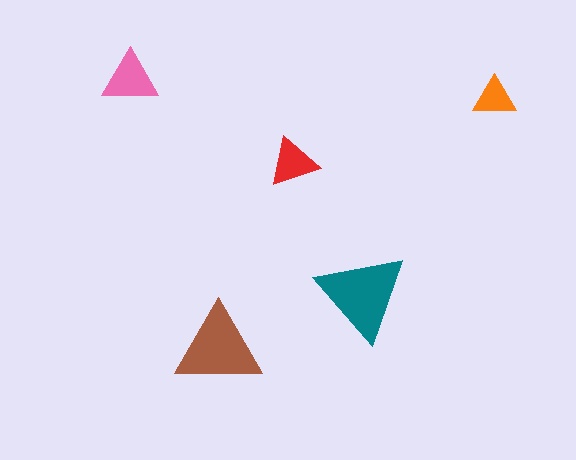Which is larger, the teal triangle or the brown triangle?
The teal one.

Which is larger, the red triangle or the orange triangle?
The red one.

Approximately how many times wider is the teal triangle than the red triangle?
About 2 times wider.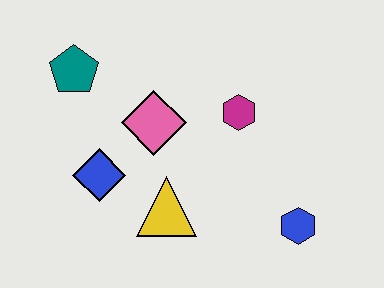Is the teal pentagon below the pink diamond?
No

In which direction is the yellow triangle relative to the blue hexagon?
The yellow triangle is to the left of the blue hexagon.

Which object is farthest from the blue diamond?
The blue hexagon is farthest from the blue diamond.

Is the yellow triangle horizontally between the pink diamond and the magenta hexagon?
Yes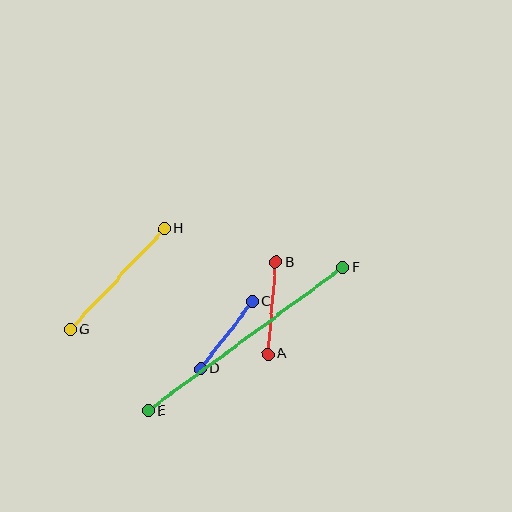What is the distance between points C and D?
The distance is approximately 85 pixels.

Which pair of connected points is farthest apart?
Points E and F are farthest apart.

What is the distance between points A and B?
The distance is approximately 92 pixels.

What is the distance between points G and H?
The distance is approximately 138 pixels.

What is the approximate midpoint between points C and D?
The midpoint is at approximately (226, 335) pixels.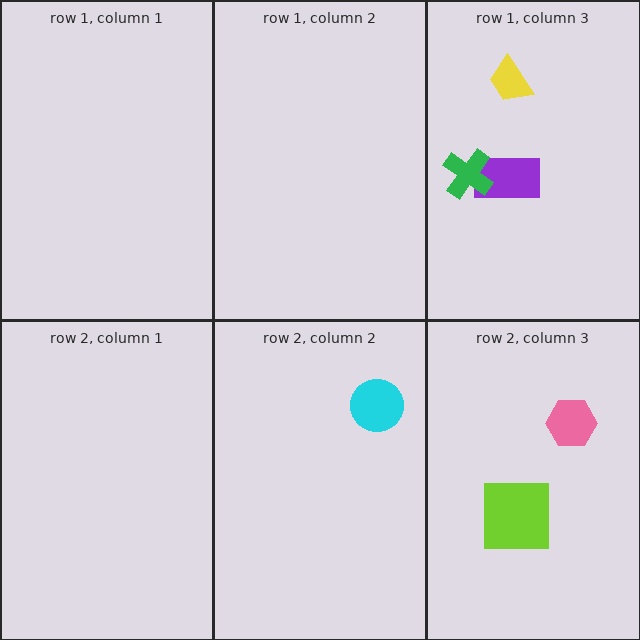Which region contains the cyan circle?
The row 2, column 2 region.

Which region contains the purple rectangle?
The row 1, column 3 region.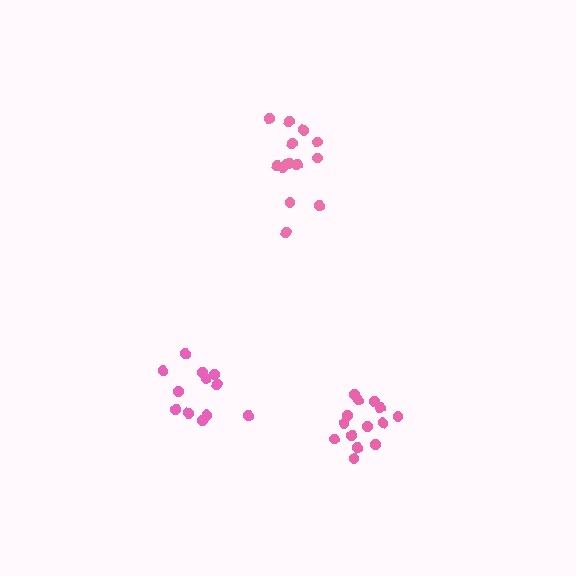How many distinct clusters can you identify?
There are 3 distinct clusters.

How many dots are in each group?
Group 1: 14 dots, Group 2: 12 dots, Group 3: 14 dots (40 total).